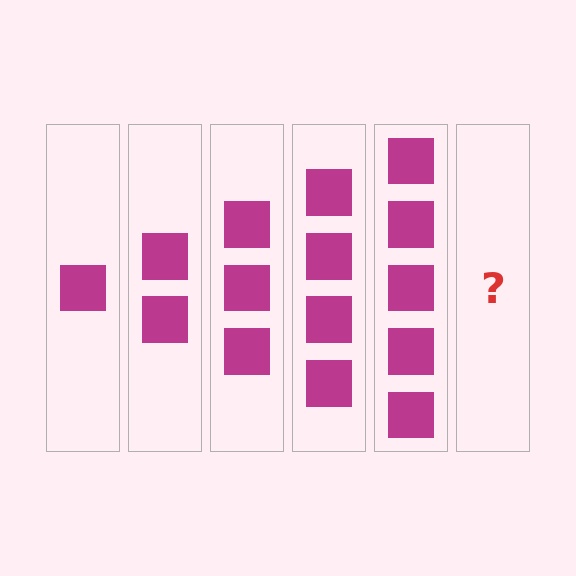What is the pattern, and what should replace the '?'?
The pattern is that each step adds one more square. The '?' should be 6 squares.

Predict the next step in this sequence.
The next step is 6 squares.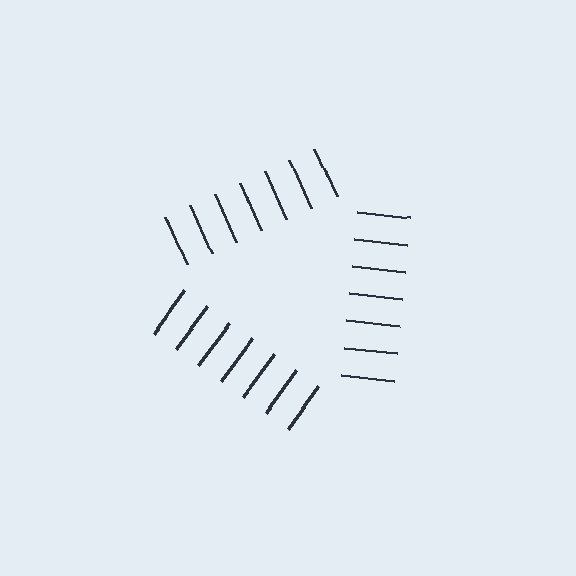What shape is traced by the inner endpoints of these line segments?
An illusory triangle — the line segments terminate on its edges but no continuous stroke is drawn.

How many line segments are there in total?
21 — 7 along each of the 3 edges.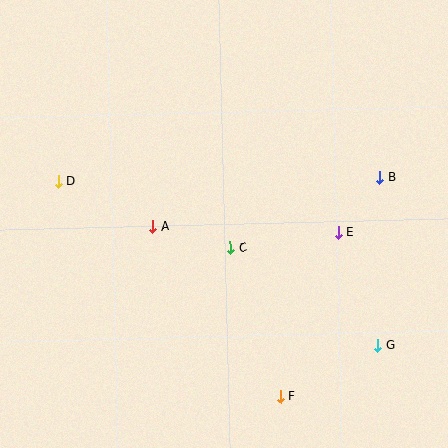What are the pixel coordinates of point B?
Point B is at (379, 177).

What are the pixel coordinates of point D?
Point D is at (58, 182).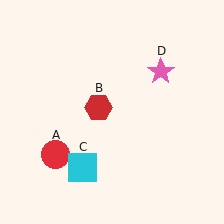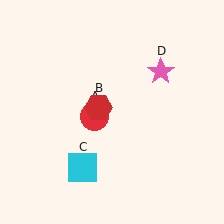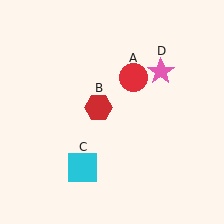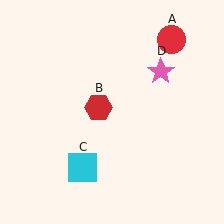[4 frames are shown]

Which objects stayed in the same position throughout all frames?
Red hexagon (object B) and cyan square (object C) and pink star (object D) remained stationary.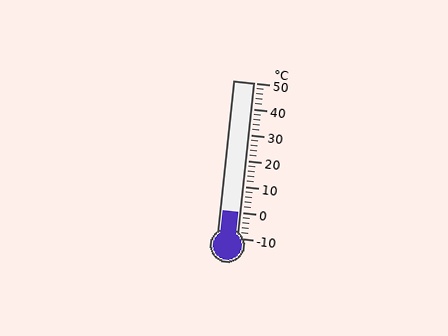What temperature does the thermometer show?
The thermometer shows approximately 0°C.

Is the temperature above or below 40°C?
The temperature is below 40°C.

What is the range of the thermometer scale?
The thermometer scale ranges from -10°C to 50°C.